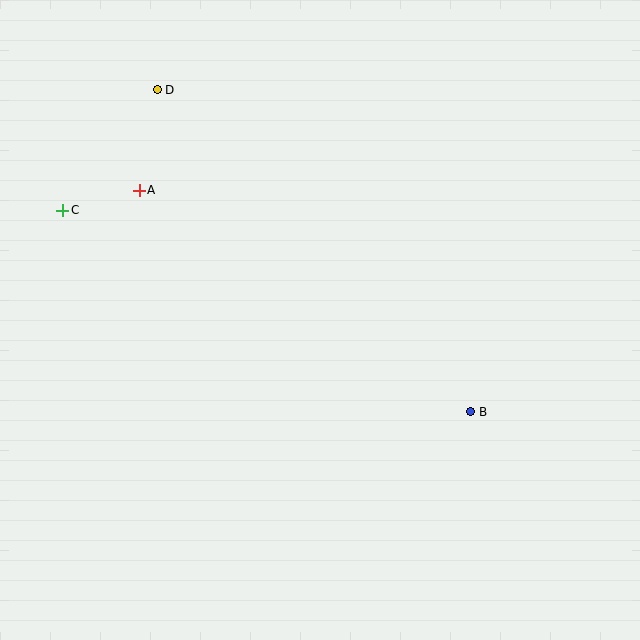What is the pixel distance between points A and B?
The distance between A and B is 399 pixels.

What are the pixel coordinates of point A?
Point A is at (139, 190).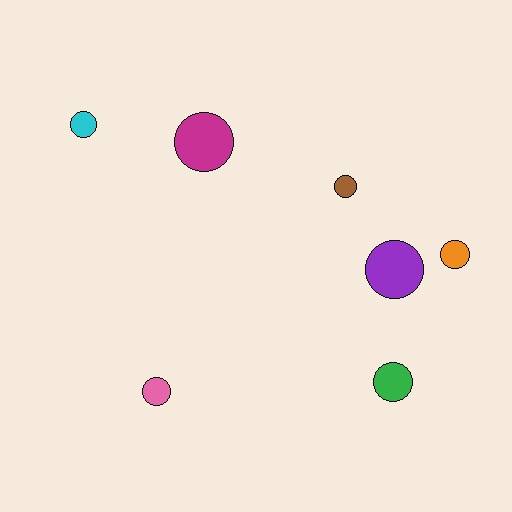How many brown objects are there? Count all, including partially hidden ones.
There is 1 brown object.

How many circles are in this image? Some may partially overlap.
There are 7 circles.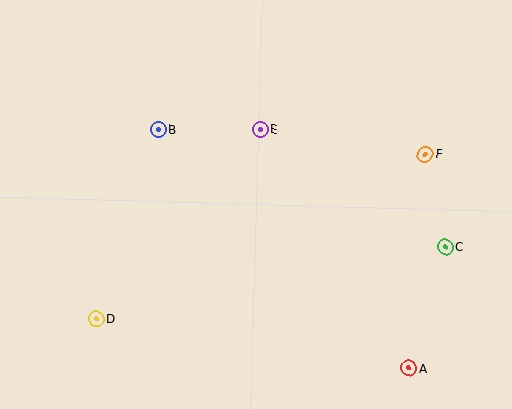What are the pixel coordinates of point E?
Point E is at (260, 129).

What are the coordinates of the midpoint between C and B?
The midpoint between C and B is at (302, 188).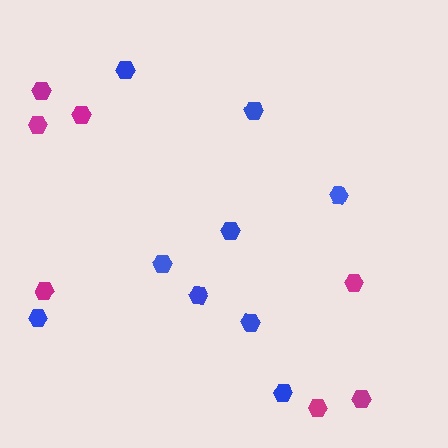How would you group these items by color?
There are 2 groups: one group of magenta hexagons (7) and one group of blue hexagons (9).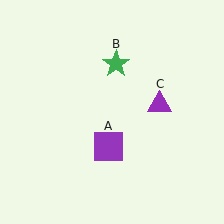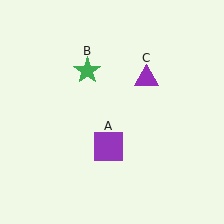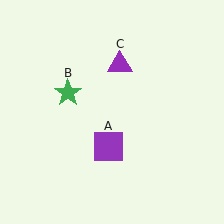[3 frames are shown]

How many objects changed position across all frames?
2 objects changed position: green star (object B), purple triangle (object C).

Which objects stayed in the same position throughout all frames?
Purple square (object A) remained stationary.